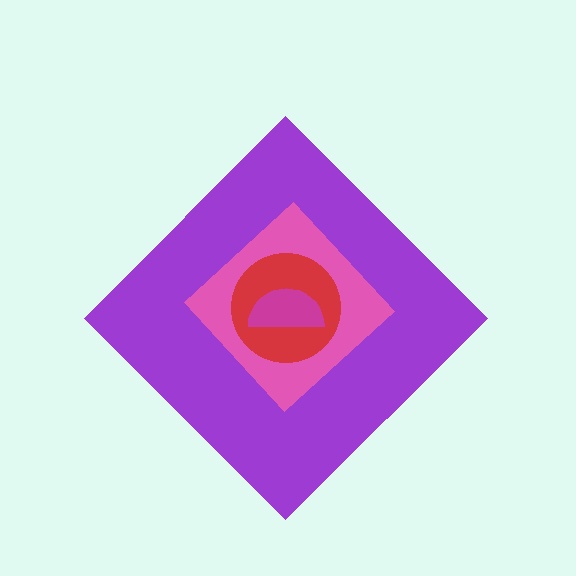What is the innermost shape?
The magenta semicircle.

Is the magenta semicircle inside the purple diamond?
Yes.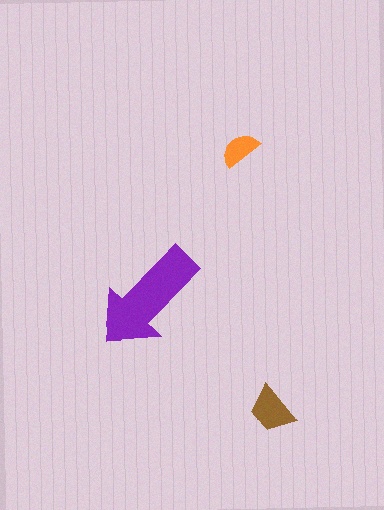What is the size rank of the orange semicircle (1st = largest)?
3rd.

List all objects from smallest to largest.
The orange semicircle, the brown trapezoid, the purple arrow.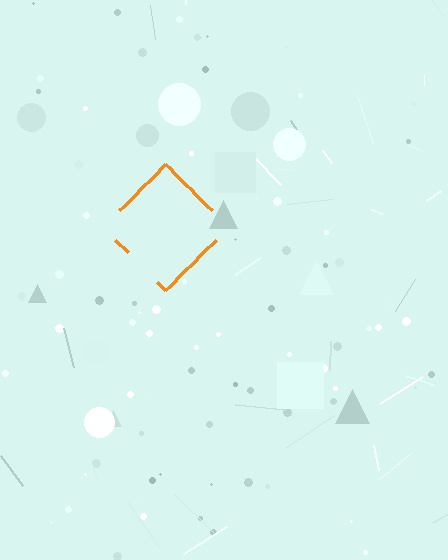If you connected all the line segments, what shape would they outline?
They would outline a diamond.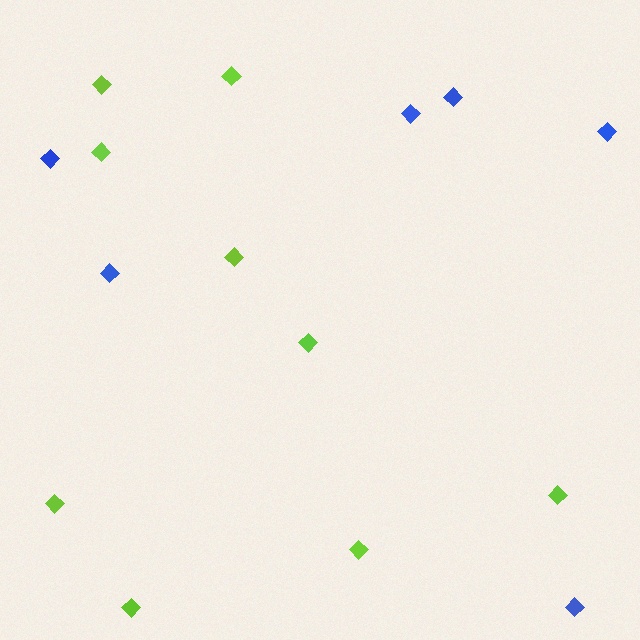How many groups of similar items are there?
There are 2 groups: one group of blue diamonds (6) and one group of lime diamonds (9).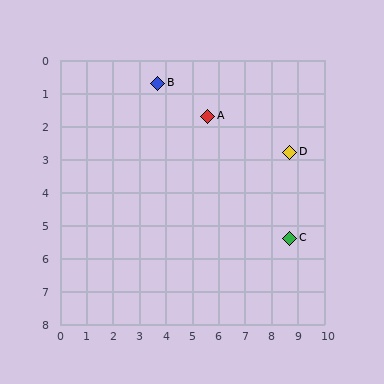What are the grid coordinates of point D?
Point D is at approximately (8.7, 2.8).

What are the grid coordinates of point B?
Point B is at approximately (3.7, 0.7).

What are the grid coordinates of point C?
Point C is at approximately (8.7, 5.4).